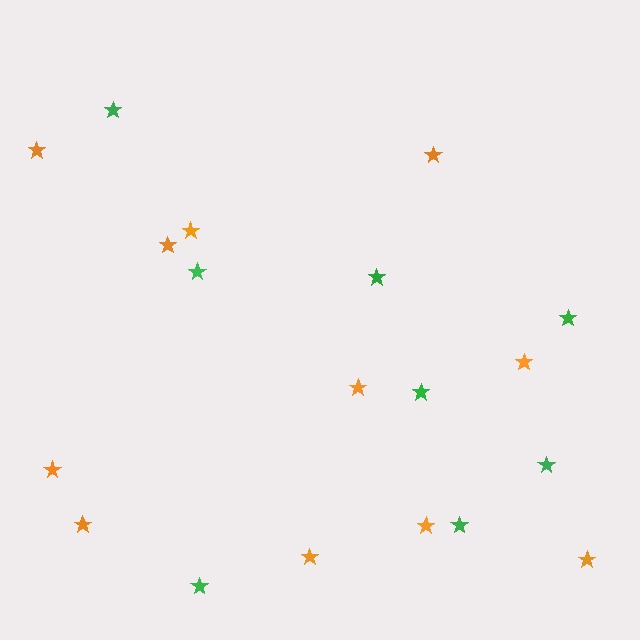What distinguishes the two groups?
There are 2 groups: one group of orange stars (11) and one group of green stars (8).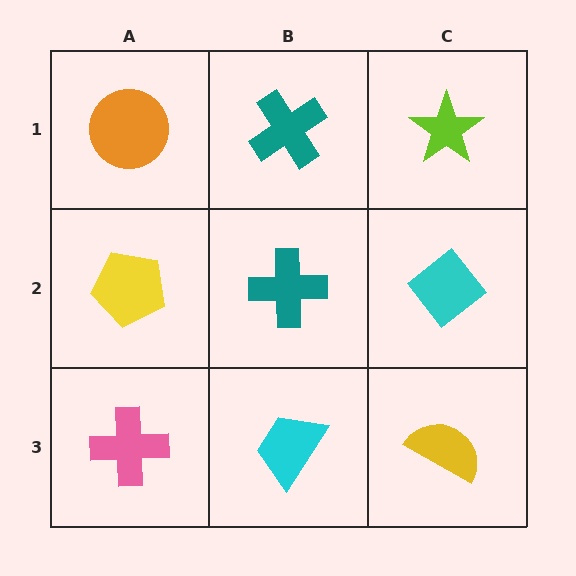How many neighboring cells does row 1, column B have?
3.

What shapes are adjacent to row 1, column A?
A yellow pentagon (row 2, column A), a teal cross (row 1, column B).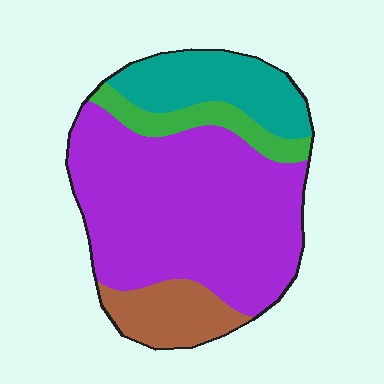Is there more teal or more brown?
Teal.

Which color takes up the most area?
Purple, at roughly 60%.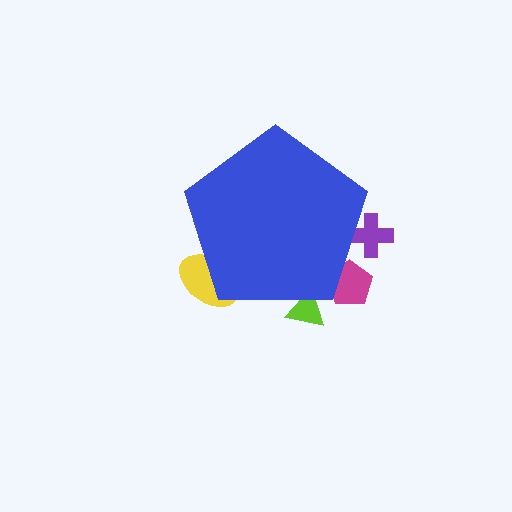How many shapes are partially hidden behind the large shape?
4 shapes are partially hidden.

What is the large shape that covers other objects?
A blue pentagon.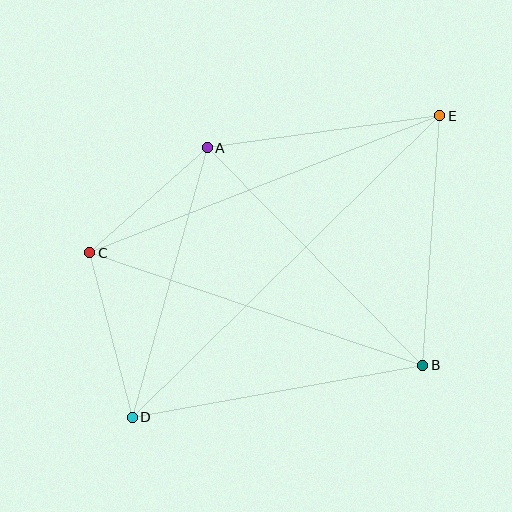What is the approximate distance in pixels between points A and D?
The distance between A and D is approximately 280 pixels.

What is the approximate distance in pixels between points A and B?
The distance between A and B is approximately 306 pixels.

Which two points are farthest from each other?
Points D and E are farthest from each other.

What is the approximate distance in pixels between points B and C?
The distance between B and C is approximately 351 pixels.